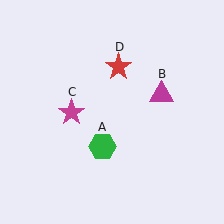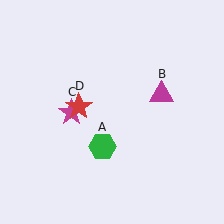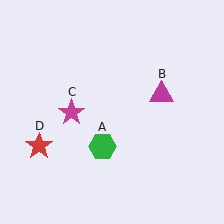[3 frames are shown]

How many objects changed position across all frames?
1 object changed position: red star (object D).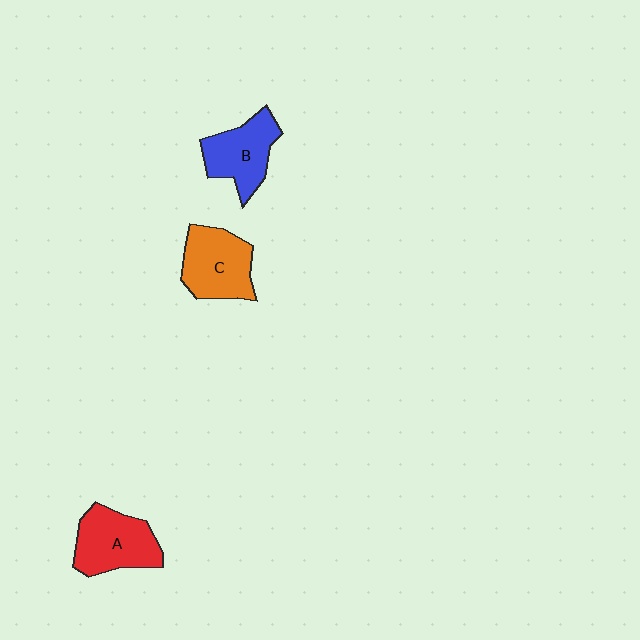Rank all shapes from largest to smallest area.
From largest to smallest: A (red), C (orange), B (blue).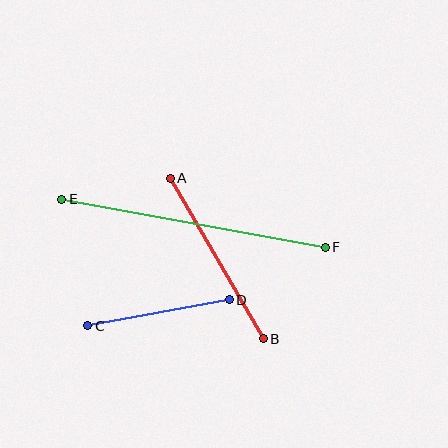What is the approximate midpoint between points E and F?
The midpoint is at approximately (193, 223) pixels.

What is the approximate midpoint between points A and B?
The midpoint is at approximately (217, 259) pixels.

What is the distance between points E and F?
The distance is approximately 268 pixels.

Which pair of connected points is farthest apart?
Points E and F are farthest apart.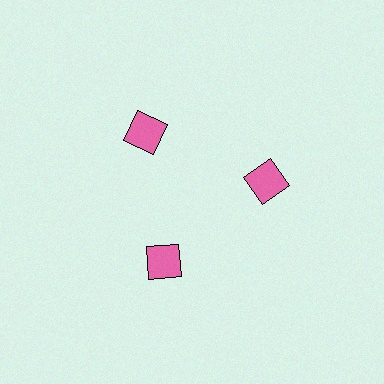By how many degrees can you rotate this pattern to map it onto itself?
The pattern maps onto itself every 120 degrees of rotation.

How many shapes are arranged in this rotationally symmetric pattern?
There are 3 shapes, arranged in 3 groups of 1.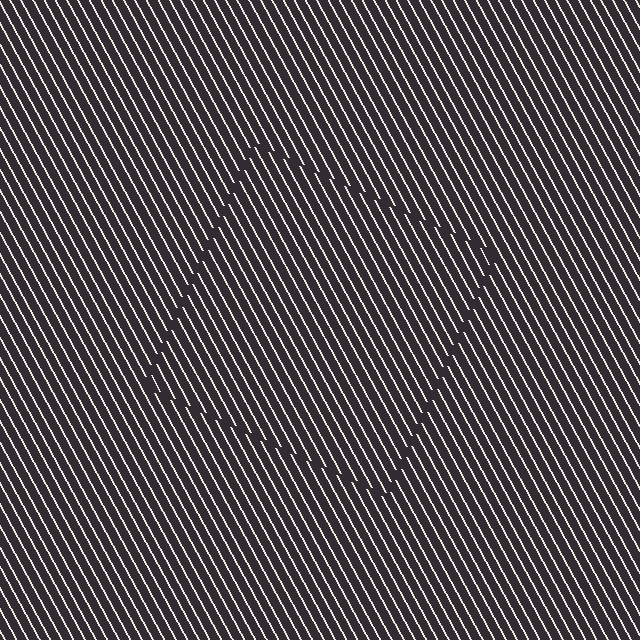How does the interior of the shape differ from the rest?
The interior of the shape contains the same grating, shifted by half a period — the contour is defined by the phase discontinuity where line-ends from the inner and outer gratings abut.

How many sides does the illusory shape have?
4 sides — the line-ends trace a square.